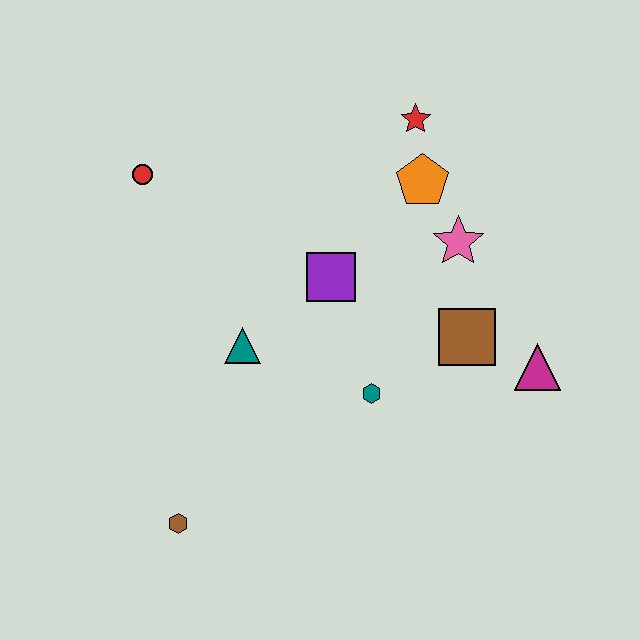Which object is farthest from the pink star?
The brown hexagon is farthest from the pink star.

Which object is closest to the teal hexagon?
The brown square is closest to the teal hexagon.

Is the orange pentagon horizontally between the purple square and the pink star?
Yes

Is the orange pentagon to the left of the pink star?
Yes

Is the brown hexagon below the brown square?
Yes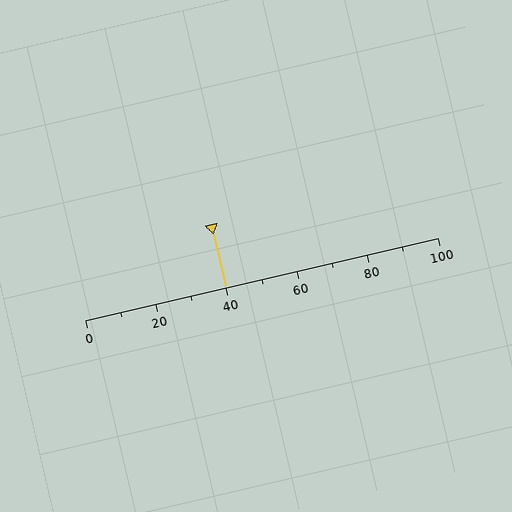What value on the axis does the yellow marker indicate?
The marker indicates approximately 40.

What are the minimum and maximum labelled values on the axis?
The axis runs from 0 to 100.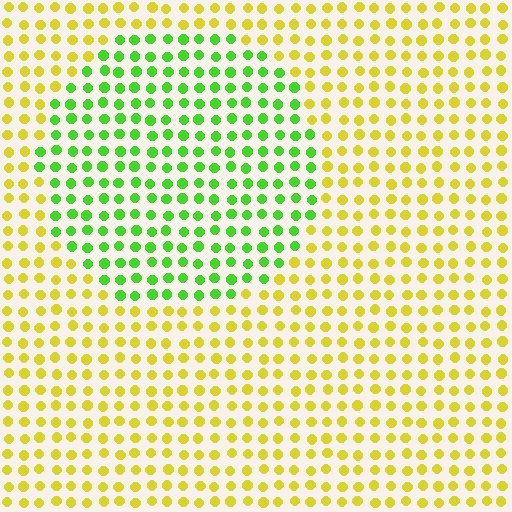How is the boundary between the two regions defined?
The boundary is defined purely by a slight shift in hue (about 53 degrees). Spacing, size, and orientation are identical on both sides.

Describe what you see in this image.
The image is filled with small yellow elements in a uniform arrangement. A circle-shaped region is visible where the elements are tinted to a slightly different hue, forming a subtle color boundary.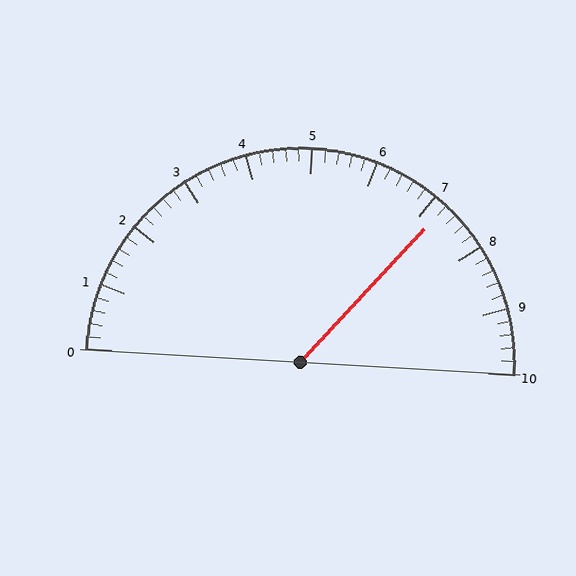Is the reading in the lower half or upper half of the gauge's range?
The reading is in the upper half of the range (0 to 10).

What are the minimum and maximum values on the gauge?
The gauge ranges from 0 to 10.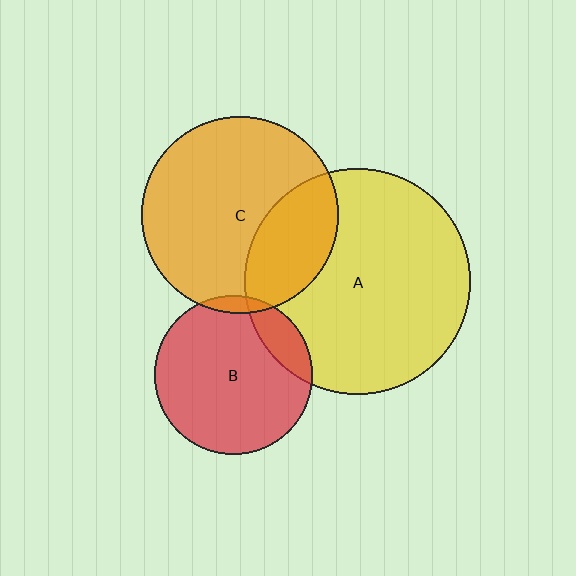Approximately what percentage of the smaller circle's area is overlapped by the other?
Approximately 15%.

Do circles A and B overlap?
Yes.